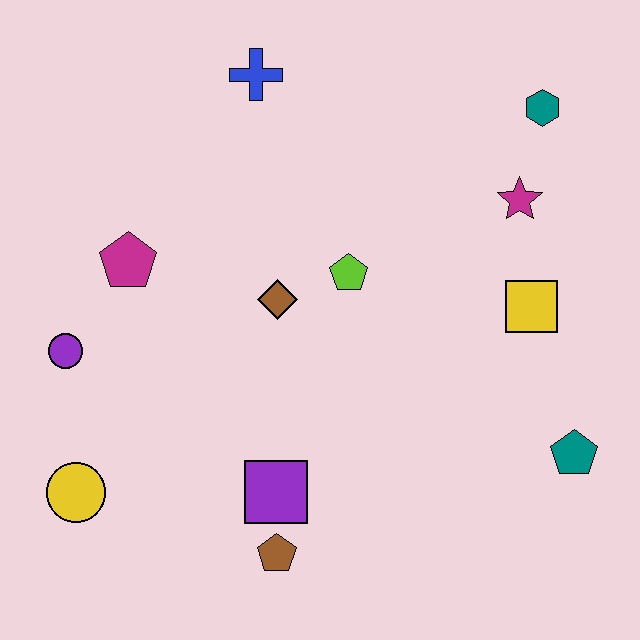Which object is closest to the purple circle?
The magenta pentagon is closest to the purple circle.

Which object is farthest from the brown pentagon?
The teal hexagon is farthest from the brown pentagon.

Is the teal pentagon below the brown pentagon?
No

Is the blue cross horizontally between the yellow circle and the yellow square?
Yes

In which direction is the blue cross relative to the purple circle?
The blue cross is above the purple circle.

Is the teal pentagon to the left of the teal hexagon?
No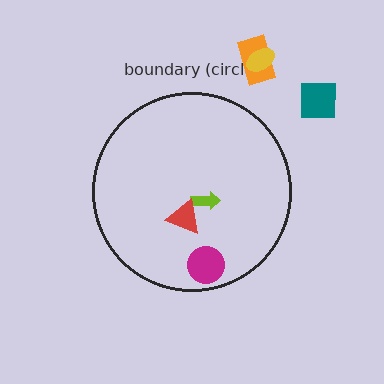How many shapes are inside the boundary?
3 inside, 3 outside.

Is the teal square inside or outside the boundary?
Outside.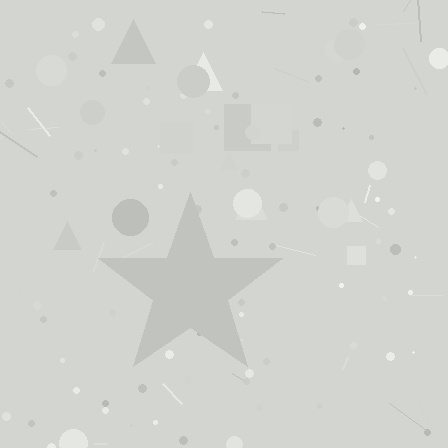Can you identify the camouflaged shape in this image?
The camouflaged shape is a star.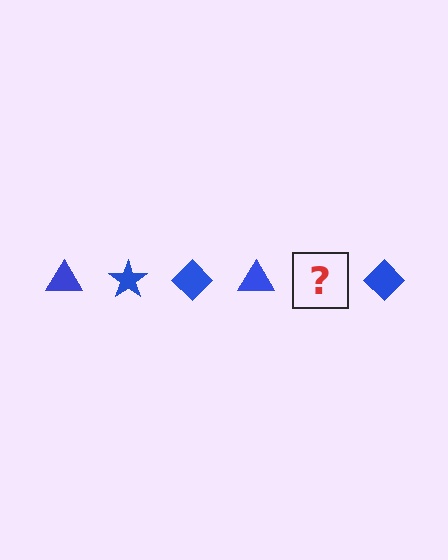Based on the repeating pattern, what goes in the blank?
The blank should be a blue star.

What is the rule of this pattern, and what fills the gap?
The rule is that the pattern cycles through triangle, star, diamond shapes in blue. The gap should be filled with a blue star.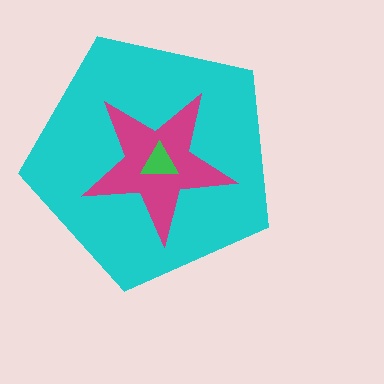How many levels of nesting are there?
3.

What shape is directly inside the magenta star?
The green triangle.